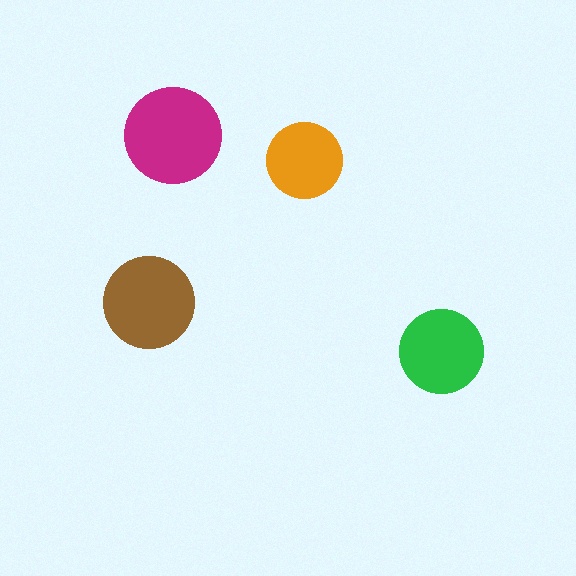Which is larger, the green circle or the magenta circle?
The magenta one.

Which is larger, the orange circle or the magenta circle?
The magenta one.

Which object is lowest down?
The green circle is bottommost.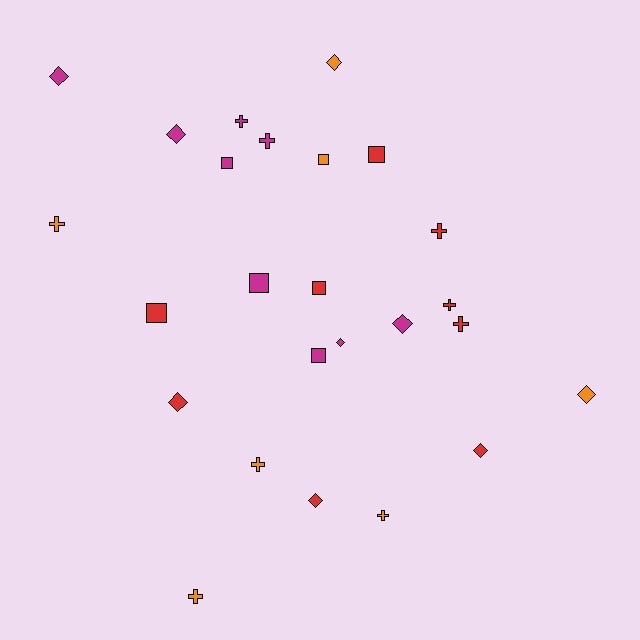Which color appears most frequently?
Magenta, with 9 objects.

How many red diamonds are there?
There are 3 red diamonds.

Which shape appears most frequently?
Diamond, with 9 objects.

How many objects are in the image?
There are 25 objects.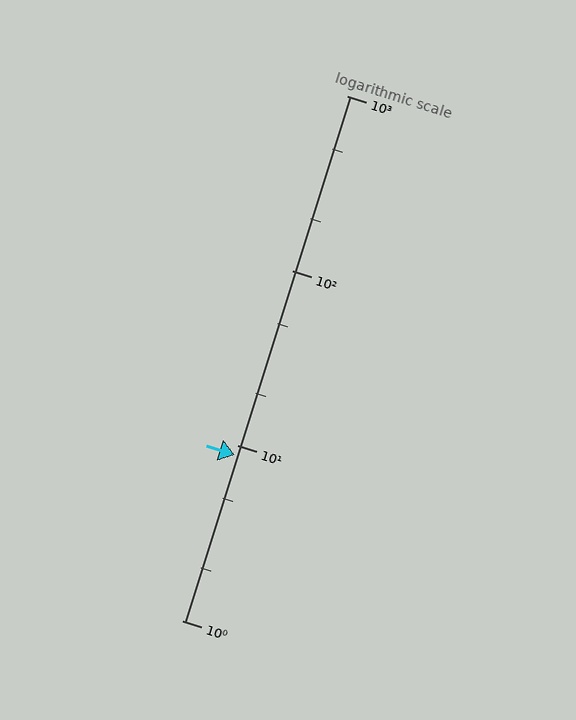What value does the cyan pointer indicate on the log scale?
The pointer indicates approximately 8.8.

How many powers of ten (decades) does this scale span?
The scale spans 3 decades, from 1 to 1000.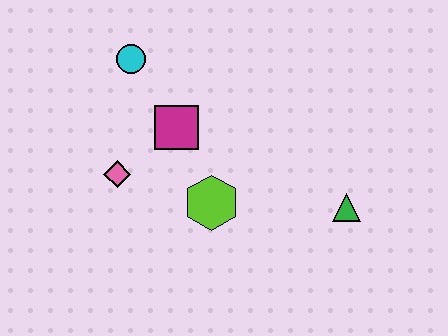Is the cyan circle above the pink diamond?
Yes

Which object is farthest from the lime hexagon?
The cyan circle is farthest from the lime hexagon.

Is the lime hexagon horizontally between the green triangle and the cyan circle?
Yes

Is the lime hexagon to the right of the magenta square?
Yes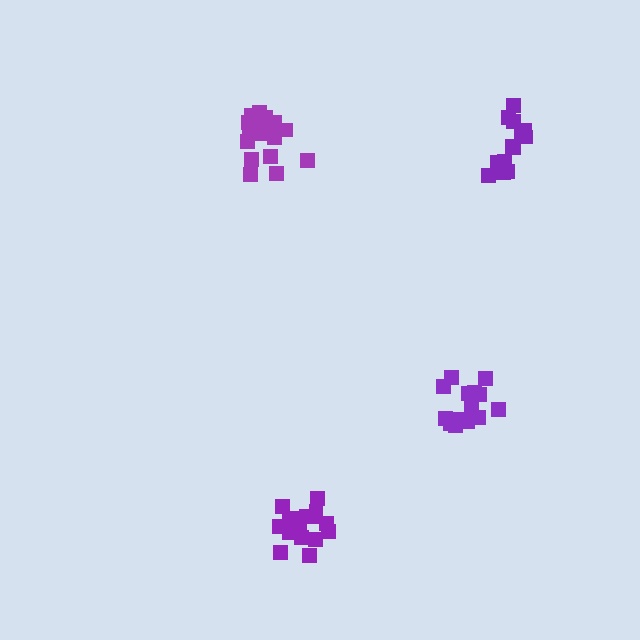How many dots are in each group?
Group 1: 15 dots, Group 2: 17 dots, Group 3: 19 dots, Group 4: 13 dots (64 total).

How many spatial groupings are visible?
There are 4 spatial groupings.